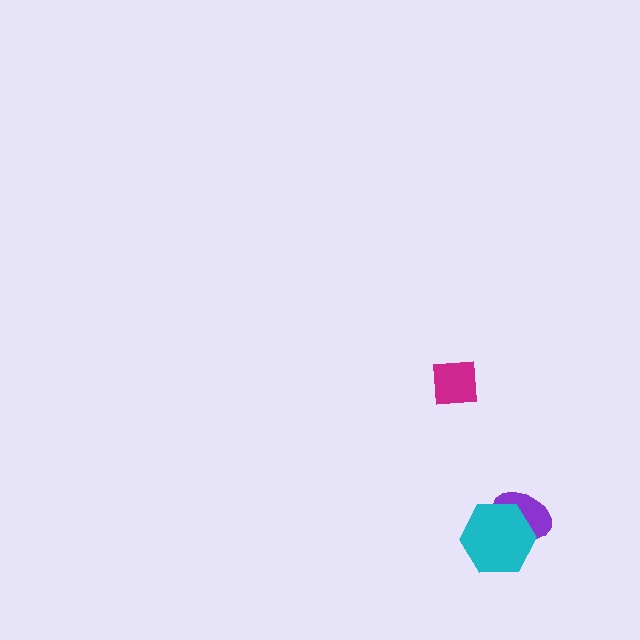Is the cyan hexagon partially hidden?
No, no other shape covers it.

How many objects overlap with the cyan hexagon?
1 object overlaps with the cyan hexagon.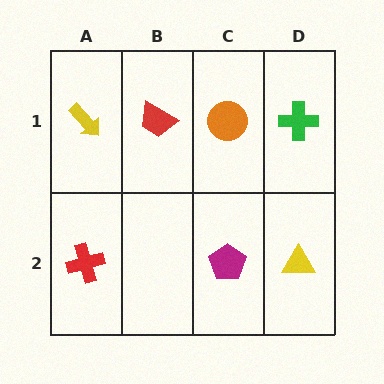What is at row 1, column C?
An orange circle.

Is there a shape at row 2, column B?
No, that cell is empty.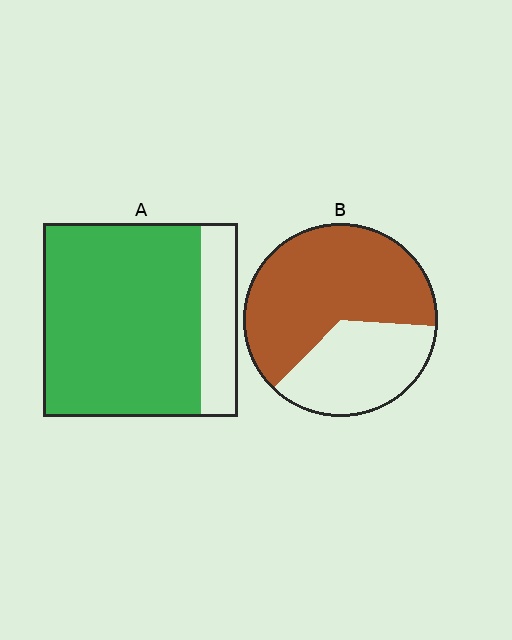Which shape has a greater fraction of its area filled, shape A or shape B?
Shape A.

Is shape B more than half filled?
Yes.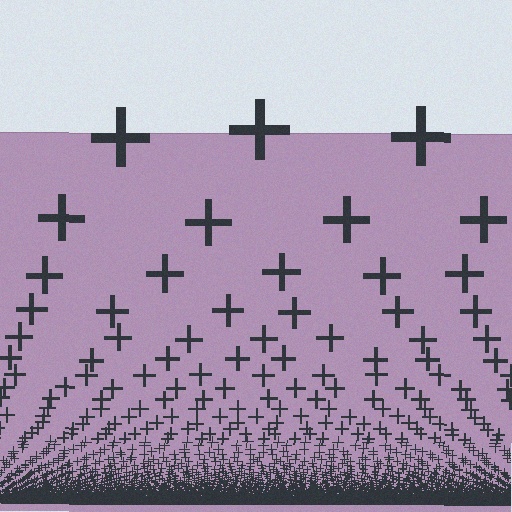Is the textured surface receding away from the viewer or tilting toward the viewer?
The surface appears to tilt toward the viewer. Texture elements get larger and sparser toward the top.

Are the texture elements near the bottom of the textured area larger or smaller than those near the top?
Smaller. The gradient is inverted — elements near the bottom are smaller and denser.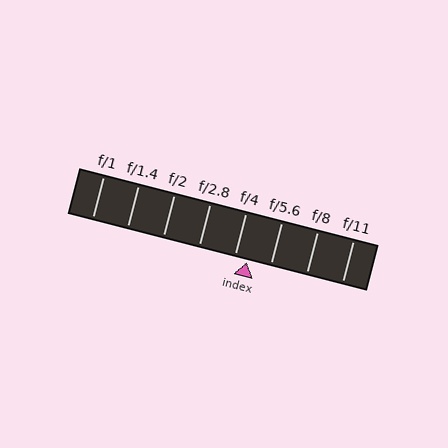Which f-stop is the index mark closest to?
The index mark is closest to f/4.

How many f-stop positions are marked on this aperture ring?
There are 8 f-stop positions marked.